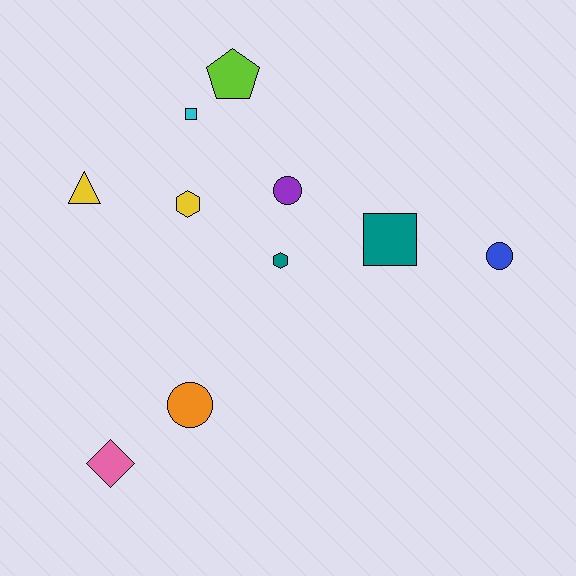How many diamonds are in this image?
There is 1 diamond.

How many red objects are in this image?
There are no red objects.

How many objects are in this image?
There are 10 objects.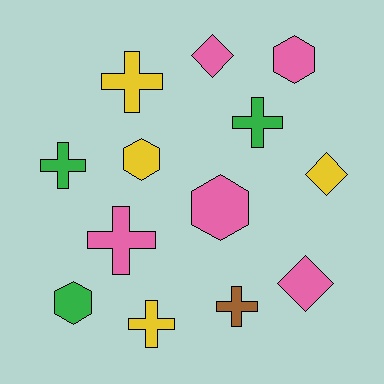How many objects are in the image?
There are 13 objects.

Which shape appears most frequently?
Cross, with 6 objects.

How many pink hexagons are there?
There are 2 pink hexagons.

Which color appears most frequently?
Pink, with 5 objects.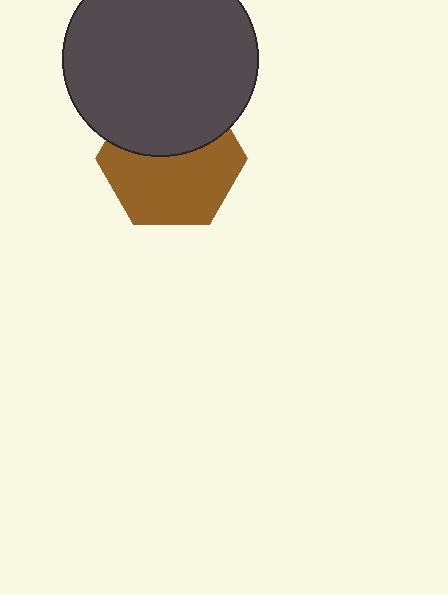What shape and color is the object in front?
The object in front is a dark gray circle.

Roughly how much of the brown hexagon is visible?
About half of it is visible (roughly 60%).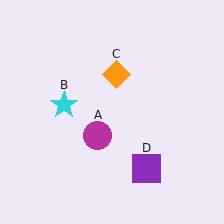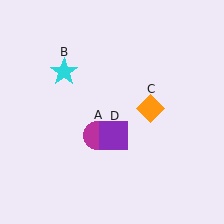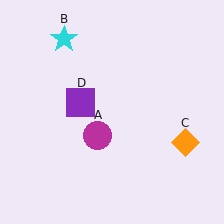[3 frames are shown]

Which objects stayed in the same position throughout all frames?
Magenta circle (object A) remained stationary.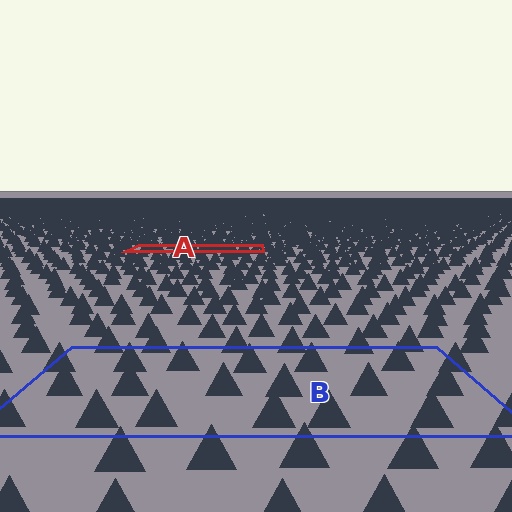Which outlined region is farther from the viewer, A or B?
Region A is farther from the viewer — the texture elements inside it appear smaller and more densely packed.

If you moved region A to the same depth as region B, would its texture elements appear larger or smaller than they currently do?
They would appear larger. At a closer depth, the same texture elements are projected at a bigger on-screen size.